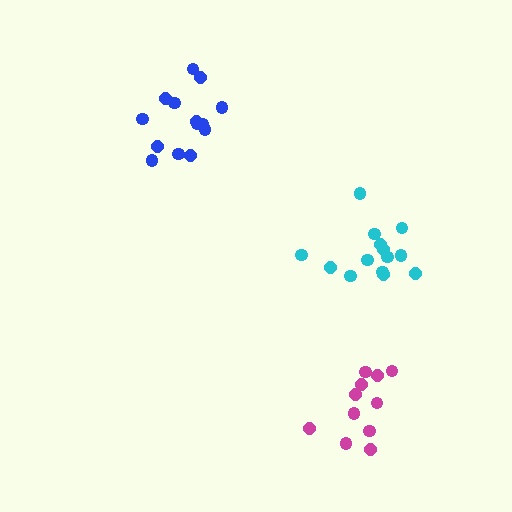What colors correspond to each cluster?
The clusters are colored: blue, cyan, magenta.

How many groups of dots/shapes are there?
There are 3 groups.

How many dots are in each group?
Group 1: 14 dots, Group 2: 14 dots, Group 3: 11 dots (39 total).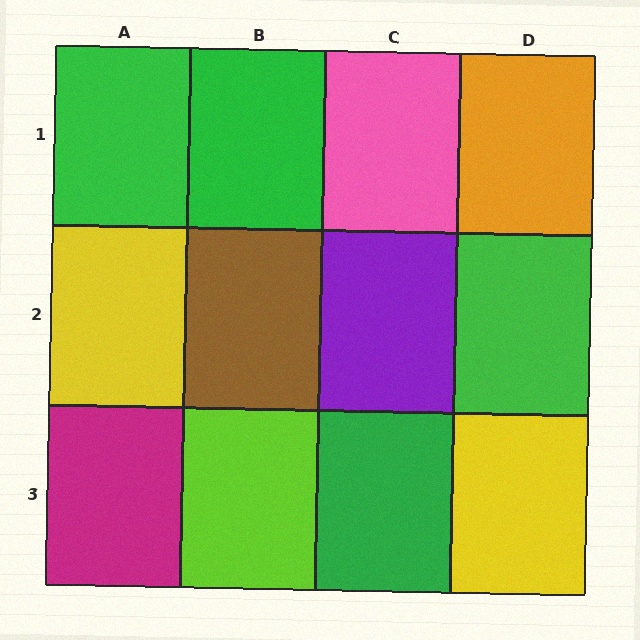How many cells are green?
4 cells are green.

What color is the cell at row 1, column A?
Green.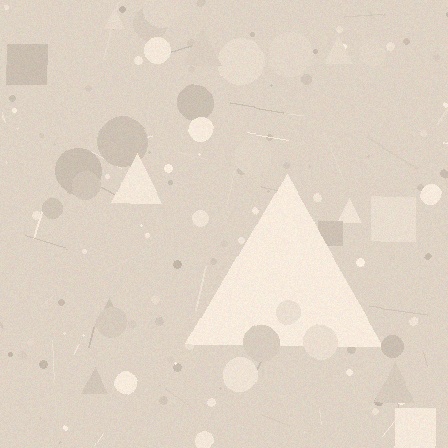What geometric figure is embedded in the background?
A triangle is embedded in the background.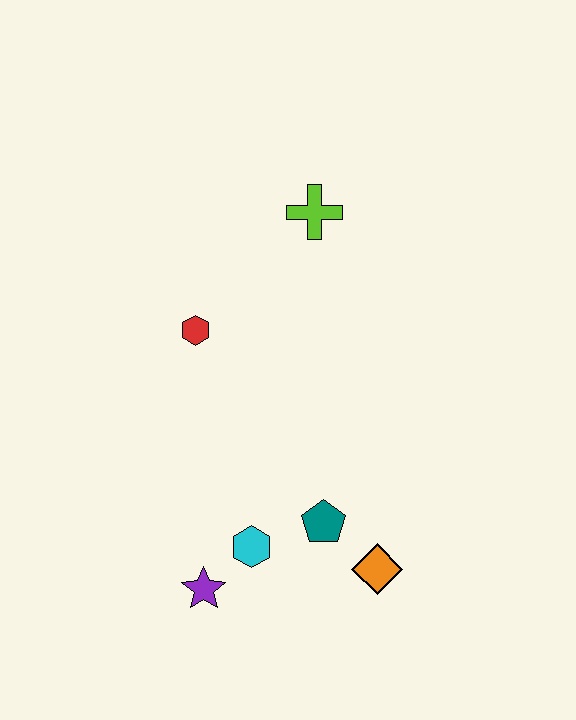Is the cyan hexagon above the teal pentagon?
No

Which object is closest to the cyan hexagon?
The purple star is closest to the cyan hexagon.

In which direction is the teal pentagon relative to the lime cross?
The teal pentagon is below the lime cross.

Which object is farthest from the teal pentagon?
The lime cross is farthest from the teal pentagon.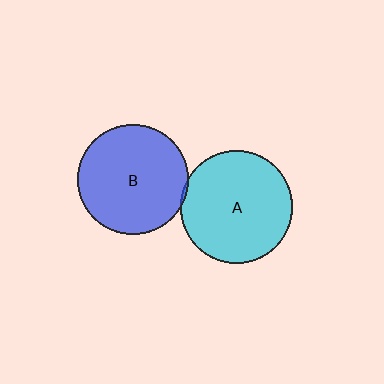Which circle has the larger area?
Circle A (cyan).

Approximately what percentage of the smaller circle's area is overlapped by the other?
Approximately 5%.